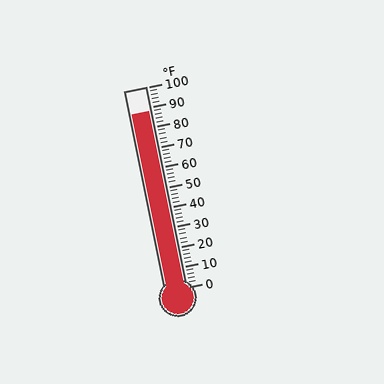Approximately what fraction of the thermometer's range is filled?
The thermometer is filled to approximately 90% of its range.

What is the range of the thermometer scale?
The thermometer scale ranges from 0°F to 100°F.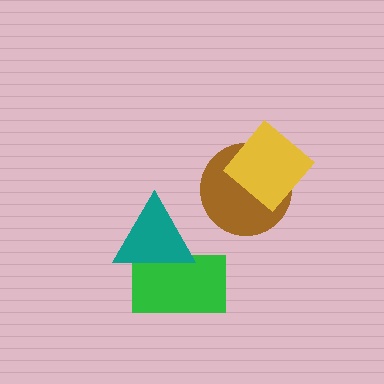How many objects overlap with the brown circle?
1 object overlaps with the brown circle.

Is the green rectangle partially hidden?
Yes, it is partially covered by another shape.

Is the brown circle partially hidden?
Yes, it is partially covered by another shape.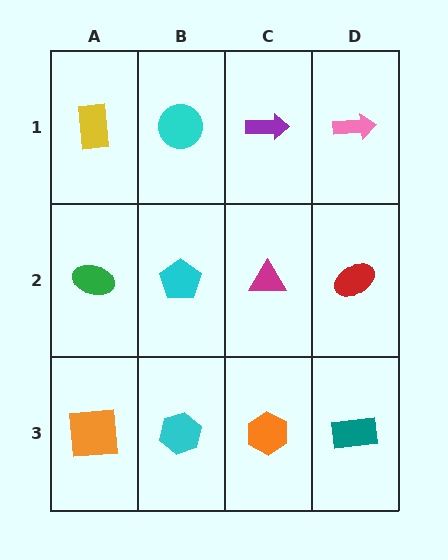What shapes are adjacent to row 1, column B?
A cyan pentagon (row 2, column B), a yellow rectangle (row 1, column A), a purple arrow (row 1, column C).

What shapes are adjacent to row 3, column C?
A magenta triangle (row 2, column C), a cyan hexagon (row 3, column B), a teal rectangle (row 3, column D).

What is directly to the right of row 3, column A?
A cyan hexagon.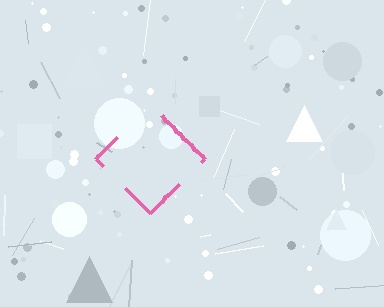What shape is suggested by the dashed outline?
The dashed outline suggests a diamond.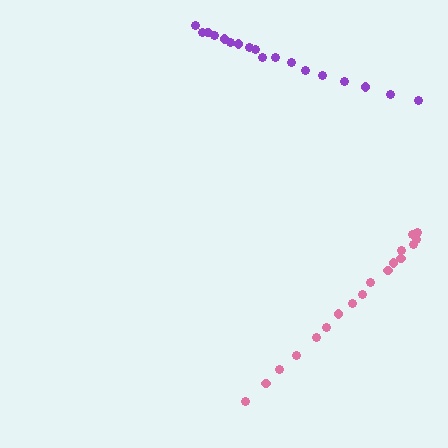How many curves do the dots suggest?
There are 2 distinct paths.